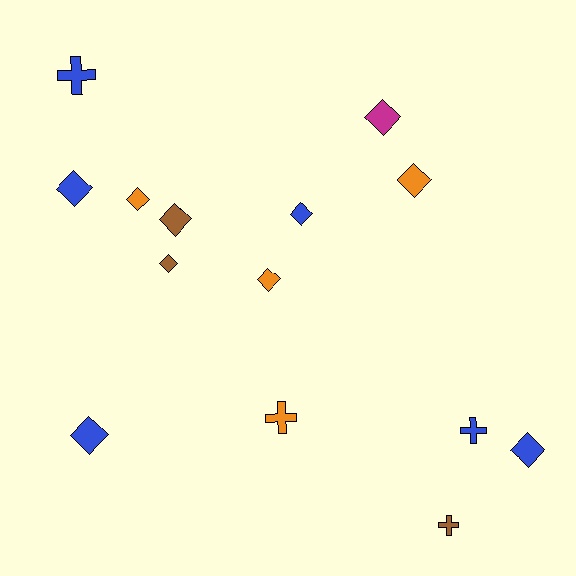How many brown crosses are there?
There is 1 brown cross.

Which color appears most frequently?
Blue, with 6 objects.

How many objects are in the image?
There are 14 objects.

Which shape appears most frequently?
Diamond, with 10 objects.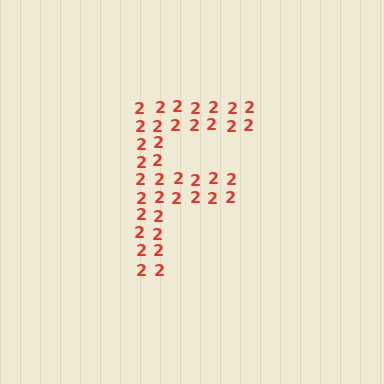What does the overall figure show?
The overall figure shows the letter F.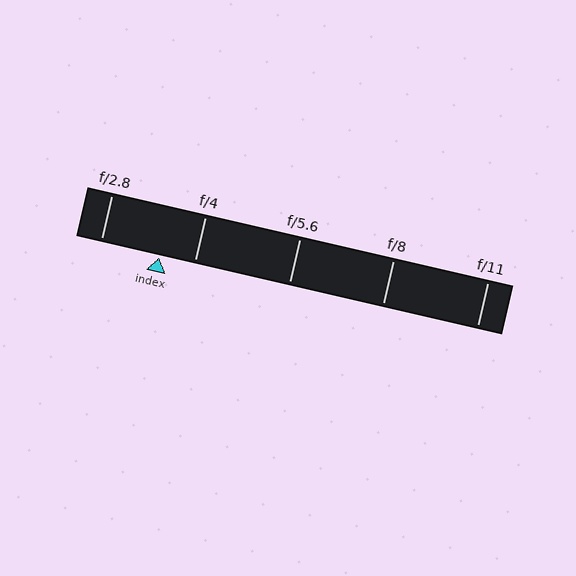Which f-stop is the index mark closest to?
The index mark is closest to f/4.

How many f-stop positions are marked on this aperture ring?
There are 5 f-stop positions marked.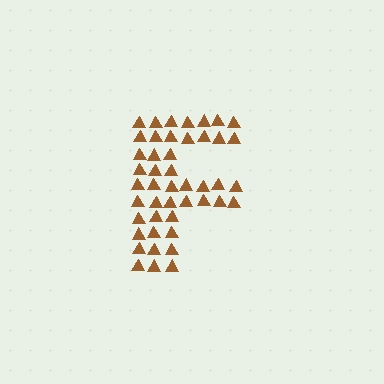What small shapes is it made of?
It is made of small triangles.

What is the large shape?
The large shape is the letter F.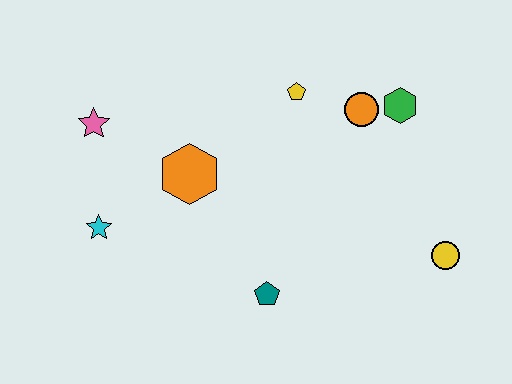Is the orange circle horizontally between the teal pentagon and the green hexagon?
Yes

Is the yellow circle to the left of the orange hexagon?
No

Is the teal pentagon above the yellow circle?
No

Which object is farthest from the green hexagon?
The cyan star is farthest from the green hexagon.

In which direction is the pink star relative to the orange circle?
The pink star is to the left of the orange circle.